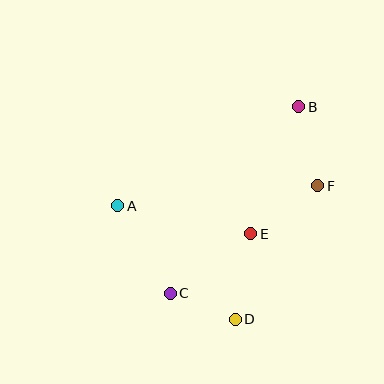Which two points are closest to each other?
Points C and D are closest to each other.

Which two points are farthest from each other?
Points B and C are farthest from each other.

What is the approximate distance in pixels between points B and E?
The distance between B and E is approximately 136 pixels.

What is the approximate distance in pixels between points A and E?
The distance between A and E is approximately 136 pixels.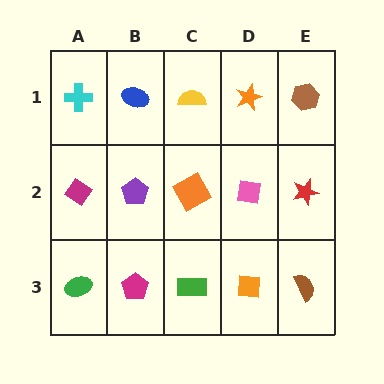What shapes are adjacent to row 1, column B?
A purple pentagon (row 2, column B), a cyan cross (row 1, column A), a yellow semicircle (row 1, column C).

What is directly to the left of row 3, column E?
An orange square.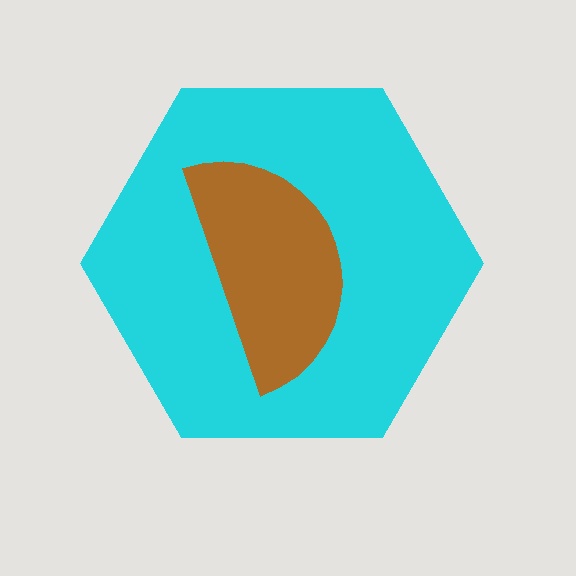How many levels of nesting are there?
2.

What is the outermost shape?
The cyan hexagon.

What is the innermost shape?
The brown semicircle.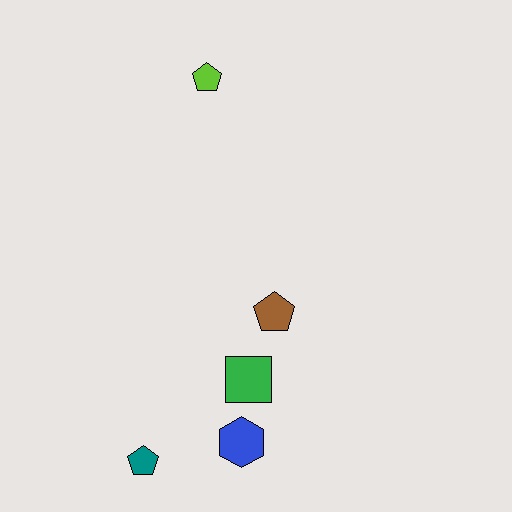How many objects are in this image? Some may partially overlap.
There are 5 objects.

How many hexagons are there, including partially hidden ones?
There is 1 hexagon.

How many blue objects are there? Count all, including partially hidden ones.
There is 1 blue object.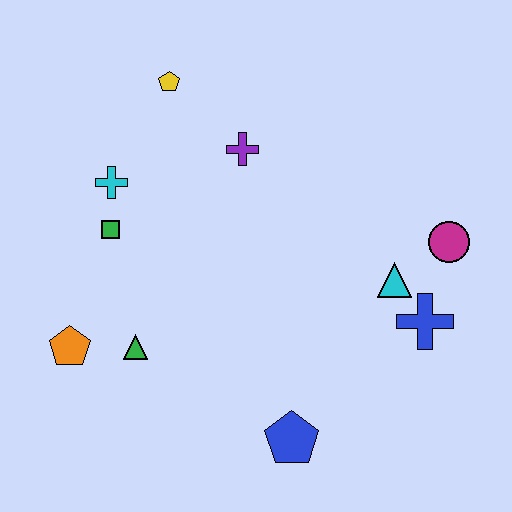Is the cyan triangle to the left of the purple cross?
No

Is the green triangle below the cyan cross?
Yes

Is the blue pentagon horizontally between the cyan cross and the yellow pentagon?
No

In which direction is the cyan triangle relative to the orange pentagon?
The cyan triangle is to the right of the orange pentagon.